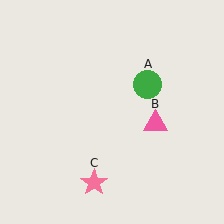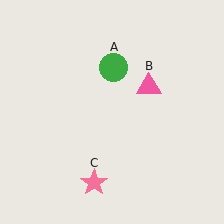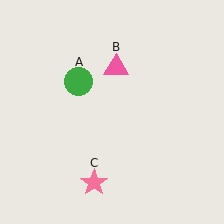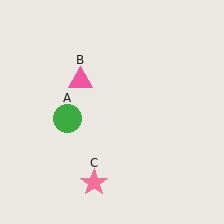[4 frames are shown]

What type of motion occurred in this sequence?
The green circle (object A), pink triangle (object B) rotated counterclockwise around the center of the scene.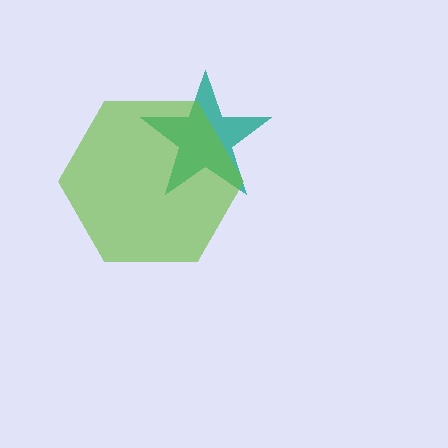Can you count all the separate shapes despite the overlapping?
Yes, there are 2 separate shapes.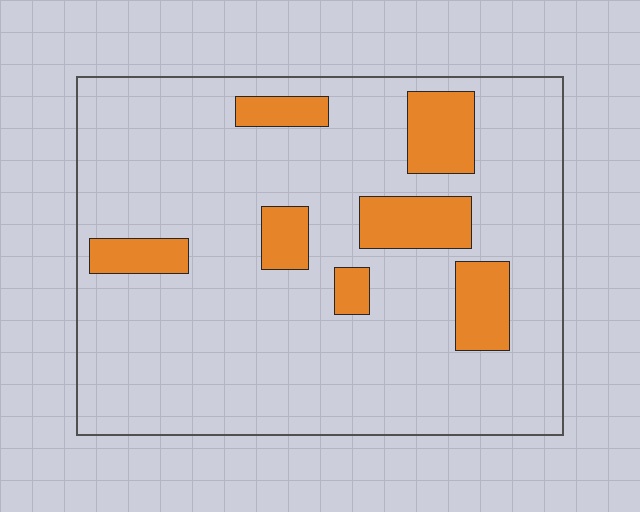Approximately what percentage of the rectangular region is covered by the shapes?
Approximately 15%.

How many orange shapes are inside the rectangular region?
7.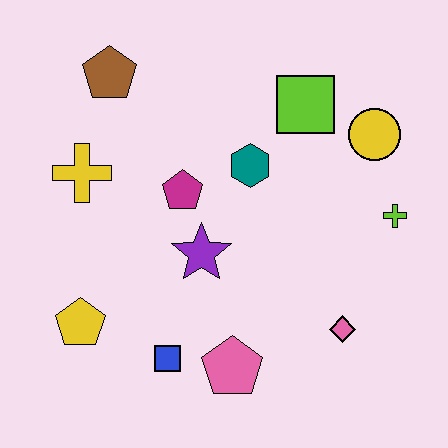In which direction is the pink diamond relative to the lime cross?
The pink diamond is below the lime cross.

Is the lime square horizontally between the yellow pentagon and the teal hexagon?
No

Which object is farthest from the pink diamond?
The brown pentagon is farthest from the pink diamond.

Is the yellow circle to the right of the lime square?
Yes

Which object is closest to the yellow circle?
The lime square is closest to the yellow circle.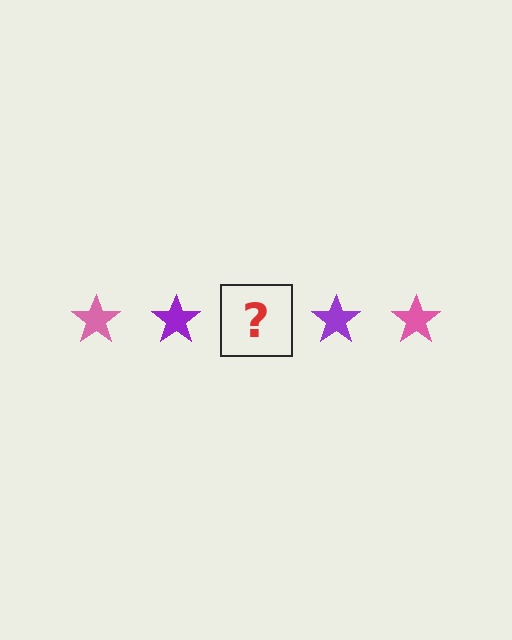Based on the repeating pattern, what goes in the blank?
The blank should be a pink star.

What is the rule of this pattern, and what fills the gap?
The rule is that the pattern cycles through pink, purple stars. The gap should be filled with a pink star.